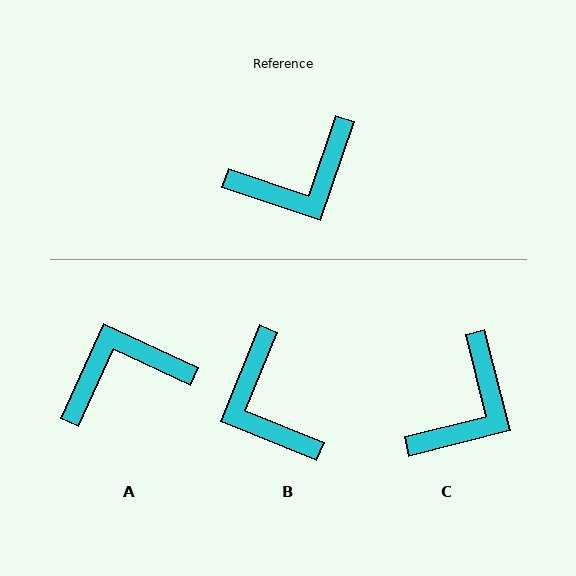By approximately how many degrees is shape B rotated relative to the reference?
Approximately 94 degrees clockwise.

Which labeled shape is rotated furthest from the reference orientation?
A, about 174 degrees away.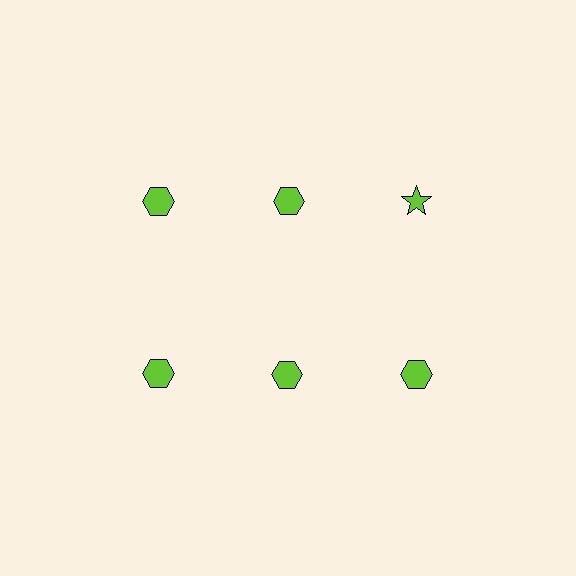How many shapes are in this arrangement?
There are 6 shapes arranged in a grid pattern.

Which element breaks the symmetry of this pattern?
The lime star in the top row, center column breaks the symmetry. All other shapes are lime hexagons.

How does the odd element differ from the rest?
It has a different shape: star instead of hexagon.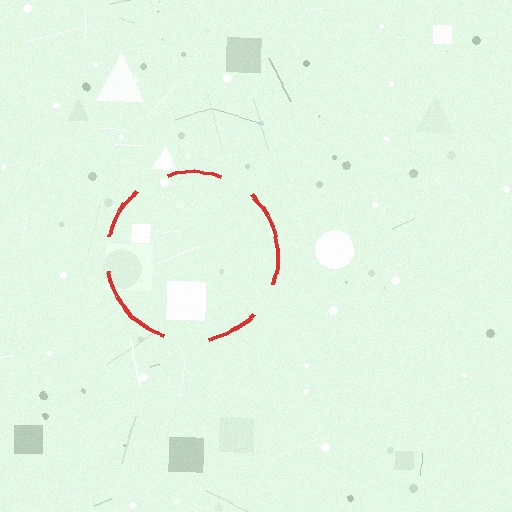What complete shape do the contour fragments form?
The contour fragments form a circle.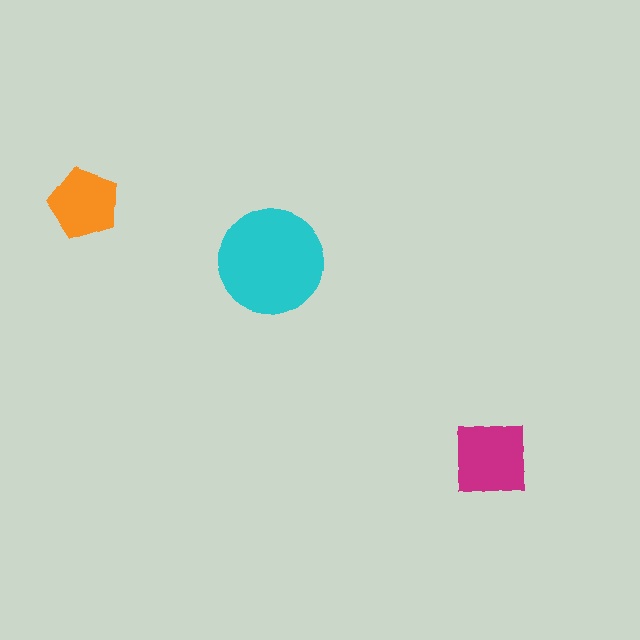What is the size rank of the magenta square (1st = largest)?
2nd.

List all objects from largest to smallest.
The cyan circle, the magenta square, the orange pentagon.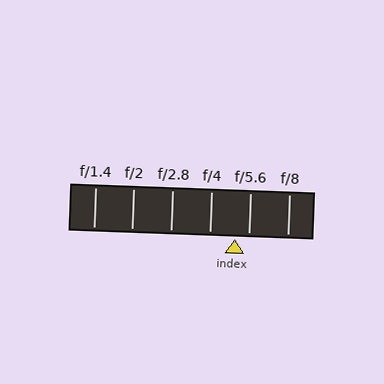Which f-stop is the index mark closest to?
The index mark is closest to f/5.6.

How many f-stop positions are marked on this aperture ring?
There are 6 f-stop positions marked.